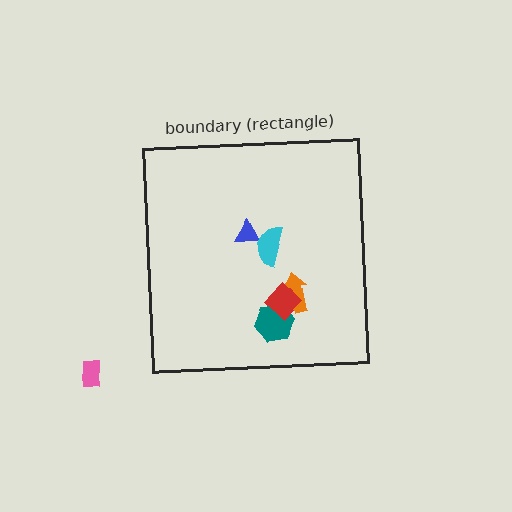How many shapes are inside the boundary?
5 inside, 1 outside.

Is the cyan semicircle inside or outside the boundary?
Inside.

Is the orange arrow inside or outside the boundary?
Inside.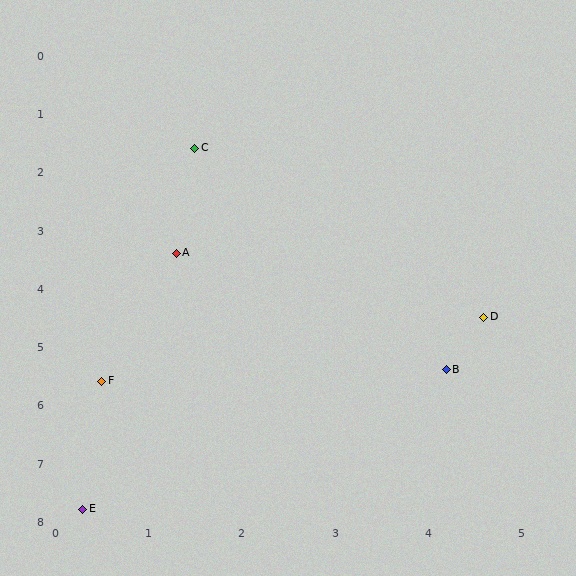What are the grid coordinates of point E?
Point E is at approximately (0.3, 7.8).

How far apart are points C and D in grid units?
Points C and D are about 4.2 grid units apart.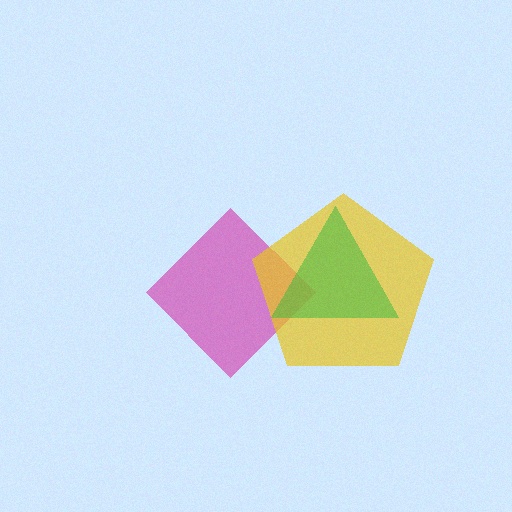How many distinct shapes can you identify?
There are 3 distinct shapes: a magenta diamond, a yellow pentagon, a green triangle.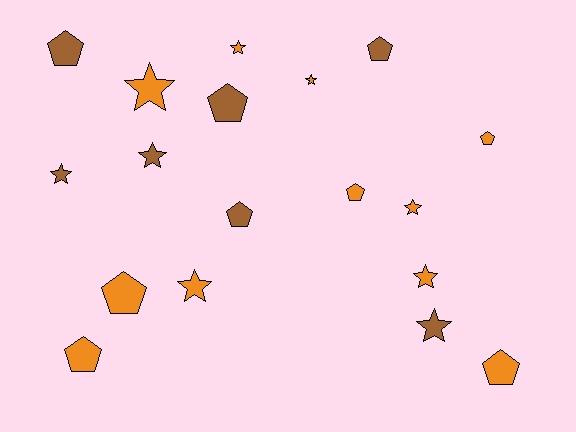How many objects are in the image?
There are 18 objects.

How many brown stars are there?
There are 3 brown stars.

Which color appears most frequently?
Orange, with 11 objects.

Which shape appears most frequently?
Star, with 9 objects.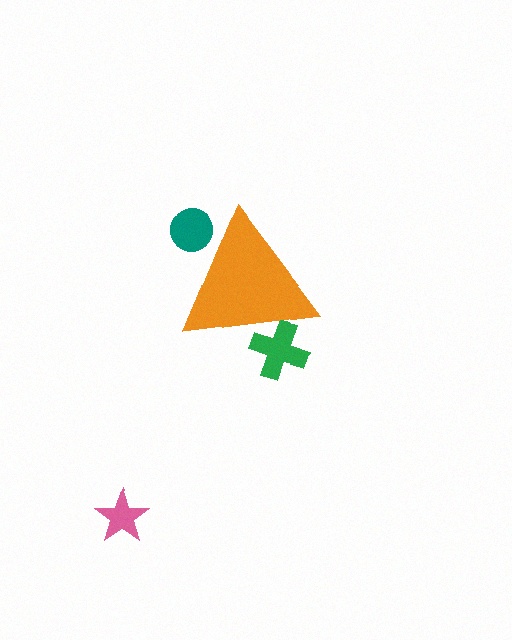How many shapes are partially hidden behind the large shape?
2 shapes are partially hidden.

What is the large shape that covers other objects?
An orange triangle.